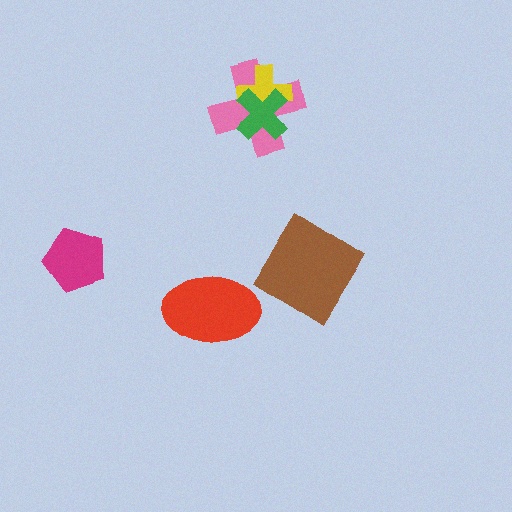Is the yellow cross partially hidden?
Yes, it is partially covered by another shape.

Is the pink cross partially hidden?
Yes, it is partially covered by another shape.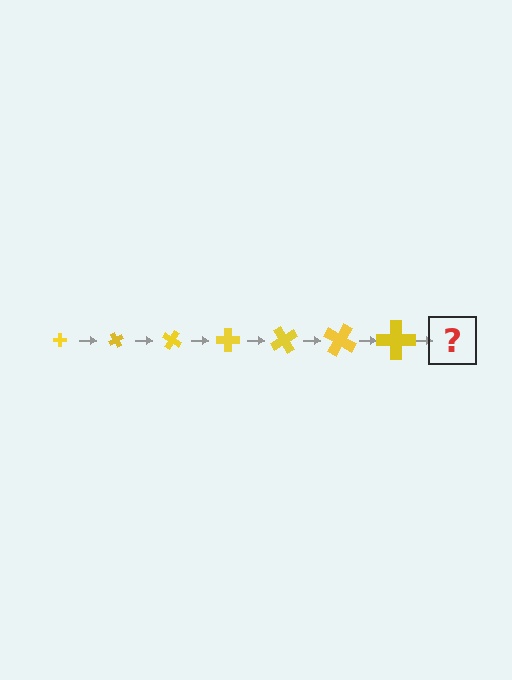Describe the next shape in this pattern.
It should be a cross, larger than the previous one and rotated 420 degrees from the start.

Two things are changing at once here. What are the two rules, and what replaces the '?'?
The two rules are that the cross grows larger each step and it rotates 60 degrees each step. The '?' should be a cross, larger than the previous one and rotated 420 degrees from the start.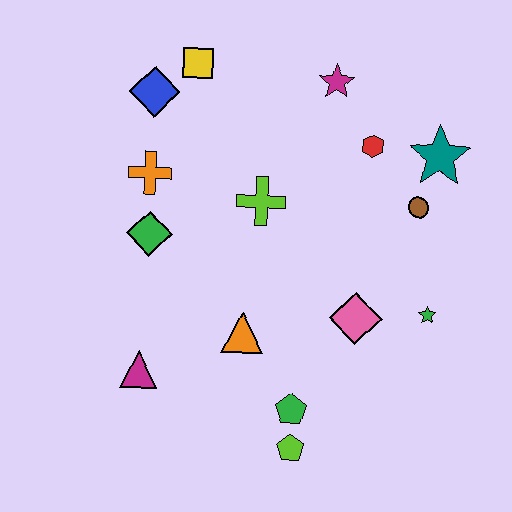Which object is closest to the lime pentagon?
The green pentagon is closest to the lime pentagon.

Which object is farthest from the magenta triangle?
The teal star is farthest from the magenta triangle.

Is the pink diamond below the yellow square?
Yes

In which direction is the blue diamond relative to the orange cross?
The blue diamond is above the orange cross.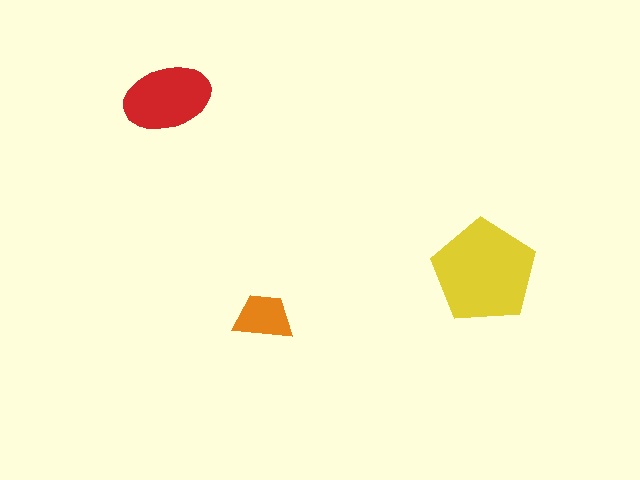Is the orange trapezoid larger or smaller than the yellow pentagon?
Smaller.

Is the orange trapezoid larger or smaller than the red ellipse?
Smaller.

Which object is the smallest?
The orange trapezoid.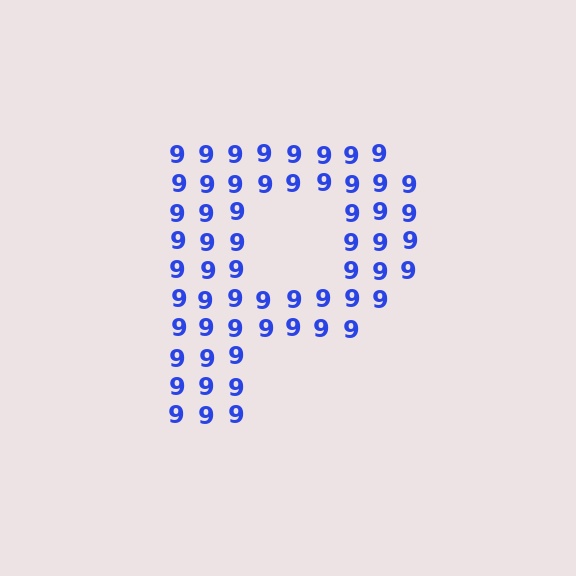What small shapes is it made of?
It is made of small digit 9's.